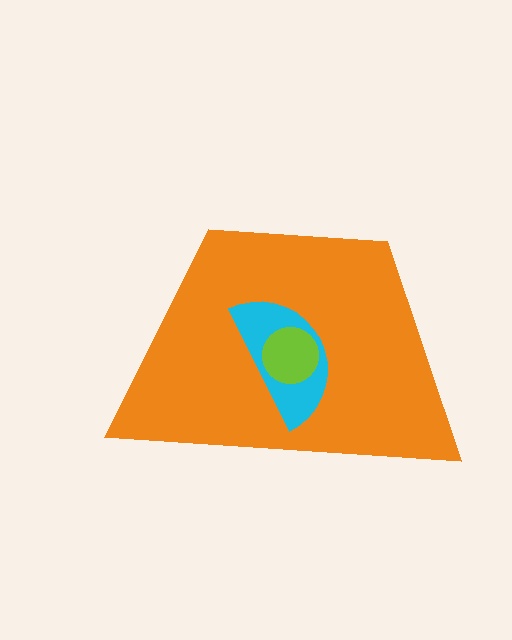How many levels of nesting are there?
3.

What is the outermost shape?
The orange trapezoid.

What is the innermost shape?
The lime circle.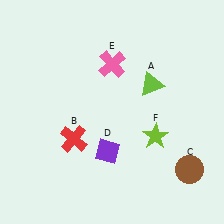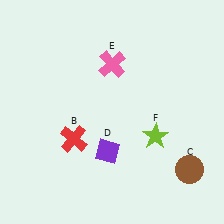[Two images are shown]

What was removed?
The lime triangle (A) was removed in Image 2.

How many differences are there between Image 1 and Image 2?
There is 1 difference between the two images.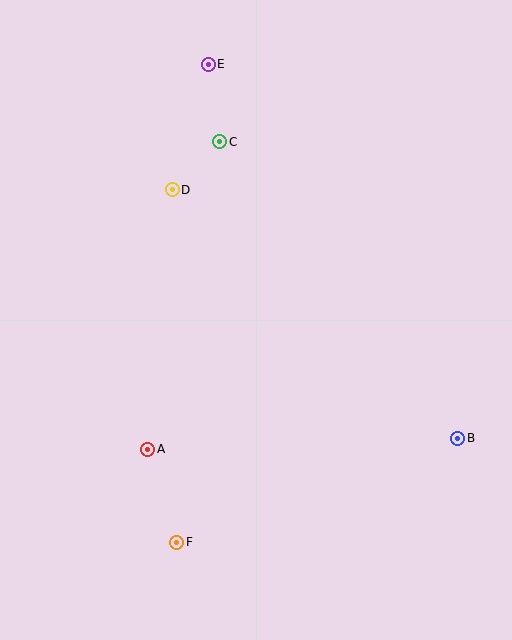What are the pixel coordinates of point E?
Point E is at (208, 64).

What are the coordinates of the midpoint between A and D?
The midpoint between A and D is at (160, 319).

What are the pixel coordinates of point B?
Point B is at (458, 438).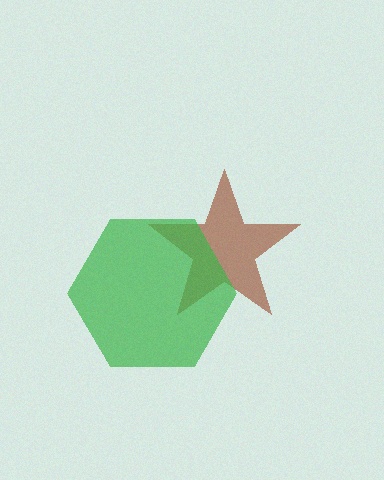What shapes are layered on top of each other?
The layered shapes are: a brown star, a green hexagon.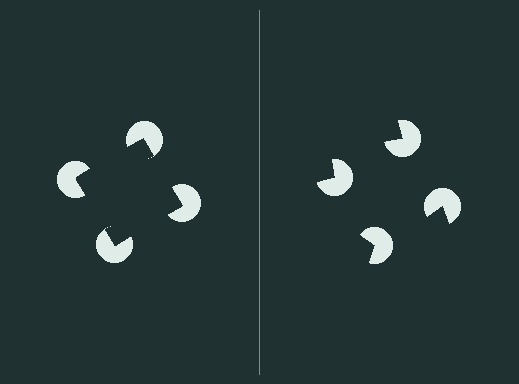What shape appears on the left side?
An illusory square.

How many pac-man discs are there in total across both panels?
8 — 4 on each side.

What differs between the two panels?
The pac-man discs are positioned identically on both sides; only the wedge orientations differ. On the left they align to a square; on the right they are misaligned.